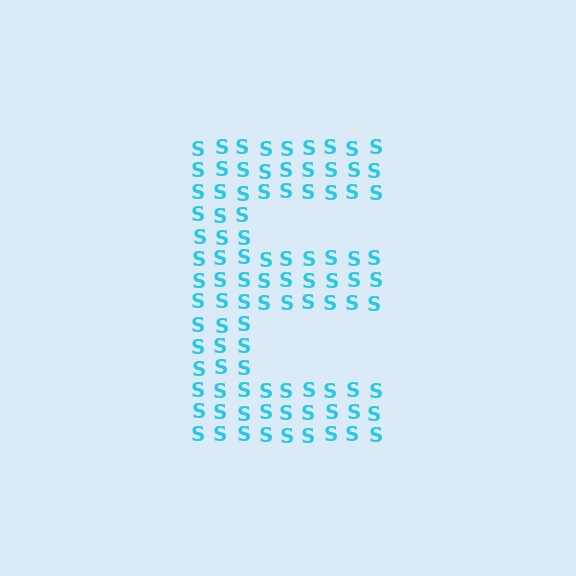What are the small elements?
The small elements are letter S's.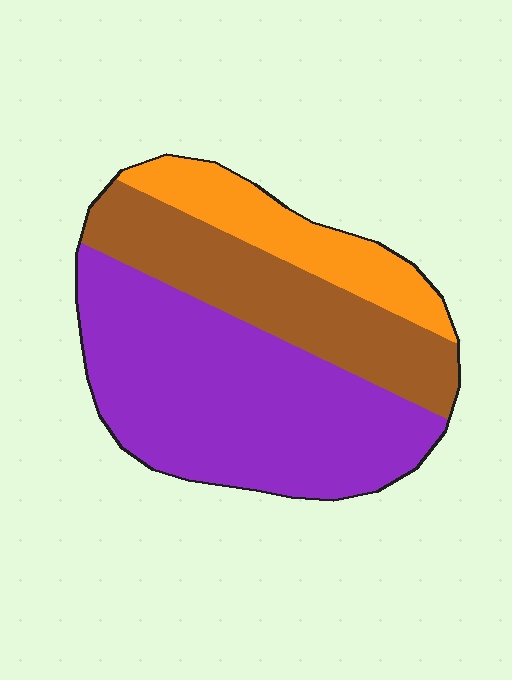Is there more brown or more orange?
Brown.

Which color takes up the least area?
Orange, at roughly 20%.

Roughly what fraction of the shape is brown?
Brown covers around 30% of the shape.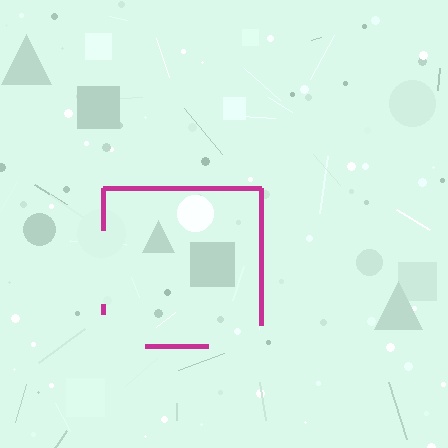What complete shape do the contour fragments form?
The contour fragments form a square.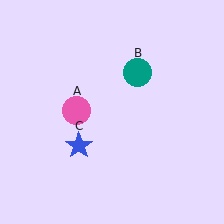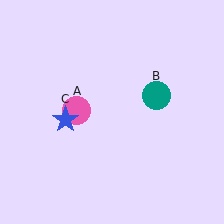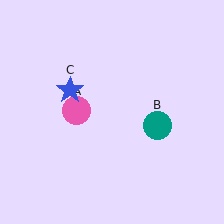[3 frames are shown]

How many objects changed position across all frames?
2 objects changed position: teal circle (object B), blue star (object C).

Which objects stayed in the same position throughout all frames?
Pink circle (object A) remained stationary.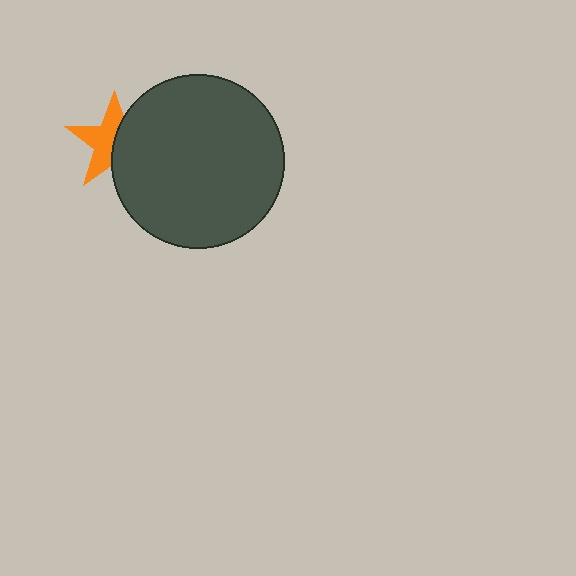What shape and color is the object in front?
The object in front is a dark gray circle.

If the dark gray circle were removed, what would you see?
You would see the complete orange star.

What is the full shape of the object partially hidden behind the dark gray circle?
The partially hidden object is an orange star.